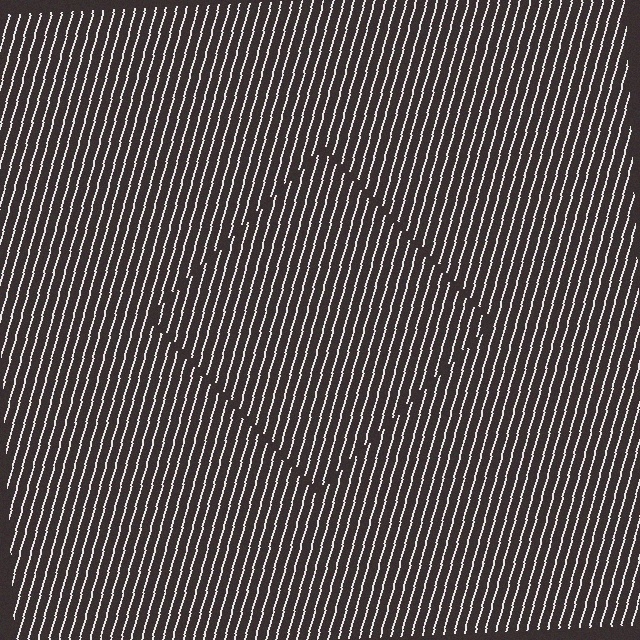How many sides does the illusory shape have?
4 sides — the line-ends trace a square.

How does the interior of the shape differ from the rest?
The interior of the shape contains the same grating, shifted by half a period — the contour is defined by the phase discontinuity where line-ends from the inner and outer gratings abut.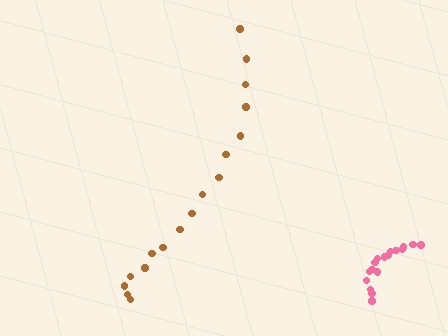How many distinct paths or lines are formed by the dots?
There are 2 distinct paths.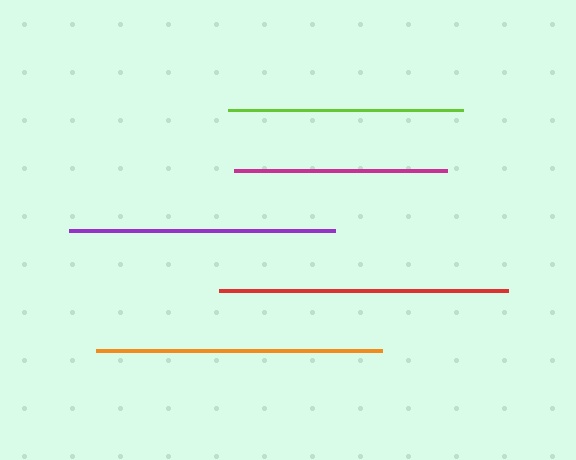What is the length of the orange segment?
The orange segment is approximately 286 pixels long.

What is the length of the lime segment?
The lime segment is approximately 235 pixels long.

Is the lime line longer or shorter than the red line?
The red line is longer than the lime line.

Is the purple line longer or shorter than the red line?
The red line is longer than the purple line.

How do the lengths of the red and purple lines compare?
The red and purple lines are approximately the same length.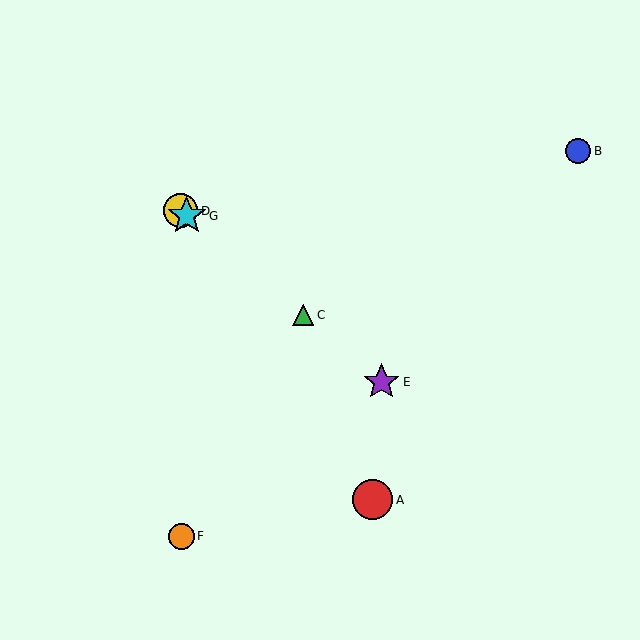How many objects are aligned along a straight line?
4 objects (C, D, E, G) are aligned along a straight line.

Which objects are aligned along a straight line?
Objects C, D, E, G are aligned along a straight line.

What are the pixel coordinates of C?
Object C is at (303, 315).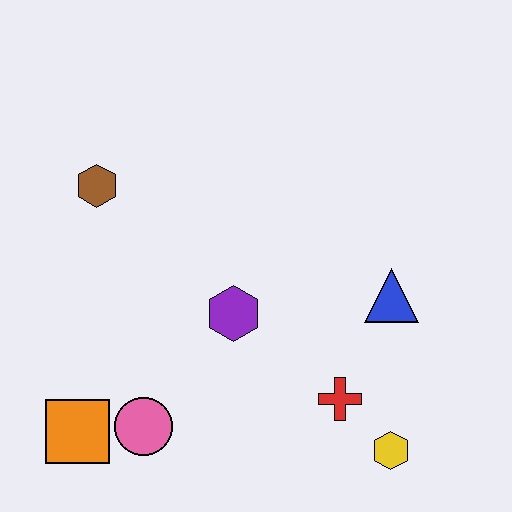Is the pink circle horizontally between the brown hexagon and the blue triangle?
Yes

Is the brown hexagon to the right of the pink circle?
No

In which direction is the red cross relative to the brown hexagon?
The red cross is to the right of the brown hexagon.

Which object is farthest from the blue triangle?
The orange square is farthest from the blue triangle.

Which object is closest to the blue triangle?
The red cross is closest to the blue triangle.